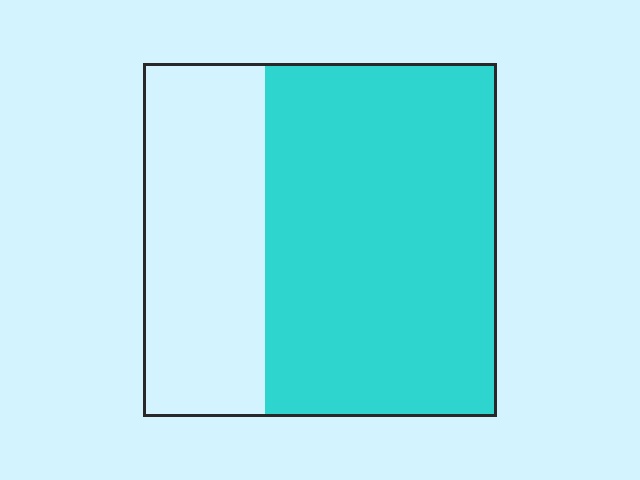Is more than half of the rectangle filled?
Yes.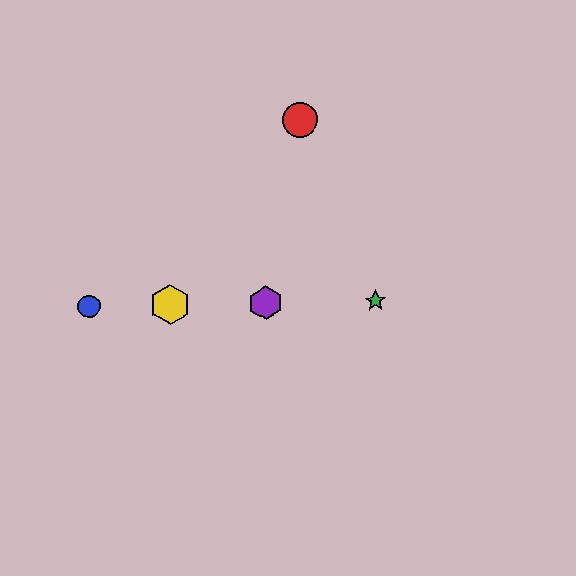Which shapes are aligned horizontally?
The blue circle, the green star, the yellow hexagon, the purple hexagon are aligned horizontally.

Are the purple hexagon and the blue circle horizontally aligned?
Yes, both are at y≈303.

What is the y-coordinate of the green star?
The green star is at y≈301.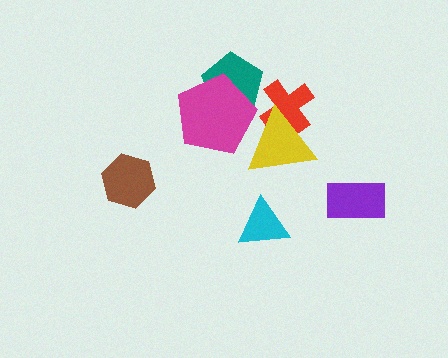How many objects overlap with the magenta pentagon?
2 objects overlap with the magenta pentagon.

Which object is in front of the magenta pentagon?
The yellow triangle is in front of the magenta pentagon.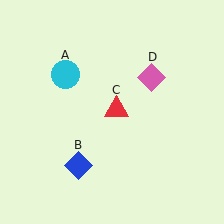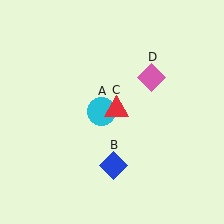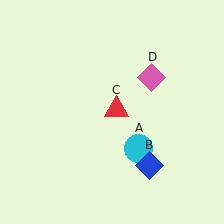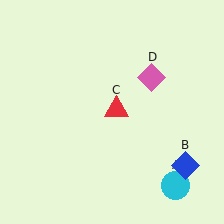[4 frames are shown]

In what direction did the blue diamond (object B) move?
The blue diamond (object B) moved right.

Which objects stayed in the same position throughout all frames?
Red triangle (object C) and pink diamond (object D) remained stationary.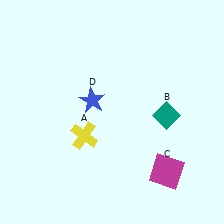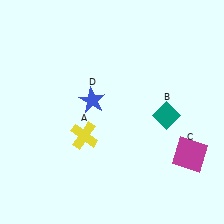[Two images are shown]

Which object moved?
The magenta square (C) moved right.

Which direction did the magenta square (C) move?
The magenta square (C) moved right.